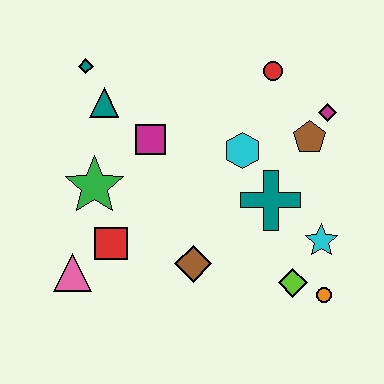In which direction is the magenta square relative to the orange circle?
The magenta square is to the left of the orange circle.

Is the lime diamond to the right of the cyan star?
No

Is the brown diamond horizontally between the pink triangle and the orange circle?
Yes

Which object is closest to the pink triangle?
The red square is closest to the pink triangle.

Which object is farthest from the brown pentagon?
The pink triangle is farthest from the brown pentagon.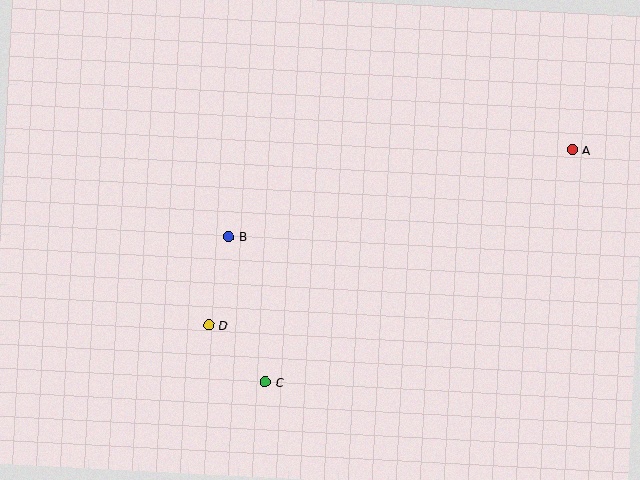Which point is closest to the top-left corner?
Point B is closest to the top-left corner.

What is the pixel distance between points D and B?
The distance between D and B is 91 pixels.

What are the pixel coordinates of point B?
Point B is at (229, 236).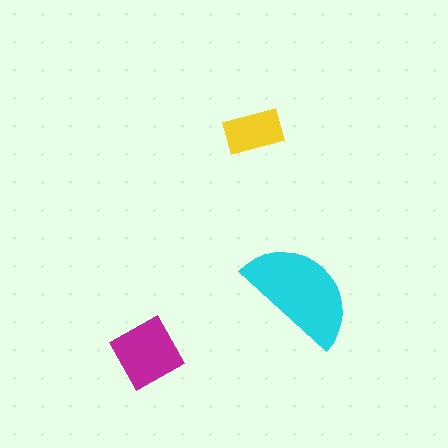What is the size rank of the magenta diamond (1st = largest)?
2nd.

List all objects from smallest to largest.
The yellow rectangle, the magenta diamond, the cyan semicircle.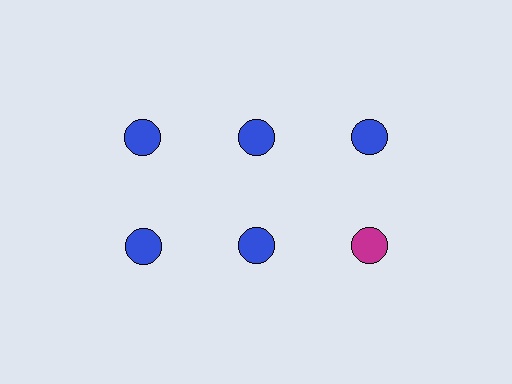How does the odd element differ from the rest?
It has a different color: magenta instead of blue.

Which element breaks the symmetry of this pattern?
The magenta circle in the second row, center column breaks the symmetry. All other shapes are blue circles.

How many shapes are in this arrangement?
There are 6 shapes arranged in a grid pattern.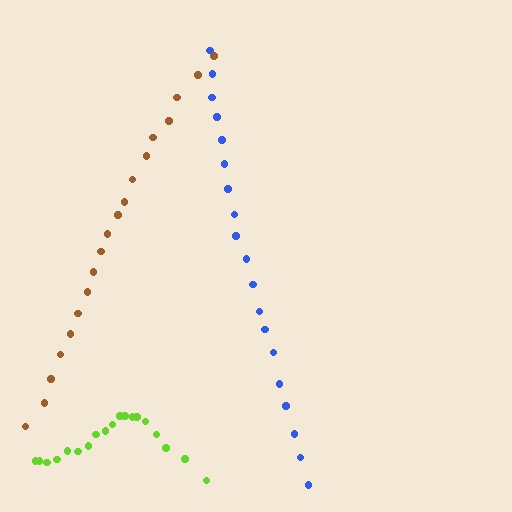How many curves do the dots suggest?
There are 3 distinct paths.